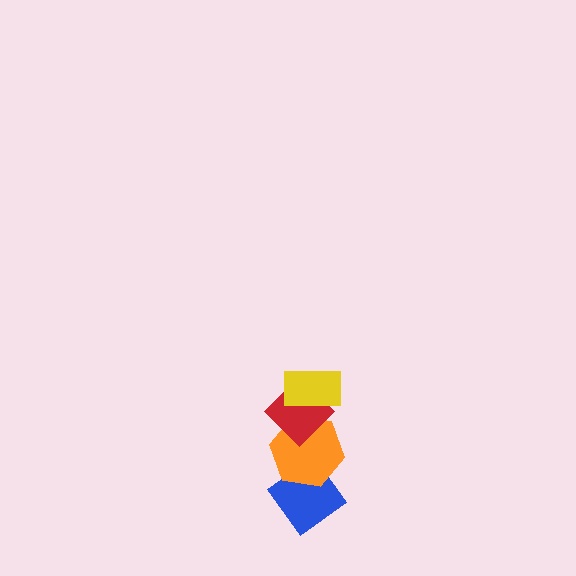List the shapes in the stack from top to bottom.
From top to bottom: the yellow rectangle, the red diamond, the orange hexagon, the blue diamond.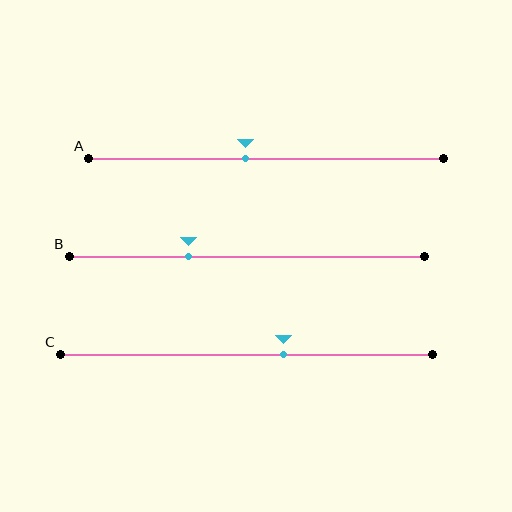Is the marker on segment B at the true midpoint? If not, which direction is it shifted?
No, the marker on segment B is shifted to the left by about 16% of the segment length.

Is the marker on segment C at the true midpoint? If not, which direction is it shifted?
No, the marker on segment C is shifted to the right by about 10% of the segment length.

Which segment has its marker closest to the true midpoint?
Segment A has its marker closest to the true midpoint.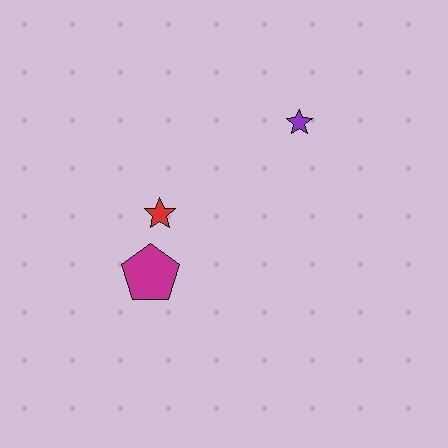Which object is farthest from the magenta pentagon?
The purple star is farthest from the magenta pentagon.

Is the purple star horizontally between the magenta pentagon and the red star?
No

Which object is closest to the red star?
The magenta pentagon is closest to the red star.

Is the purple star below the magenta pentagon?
No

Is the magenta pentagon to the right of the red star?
No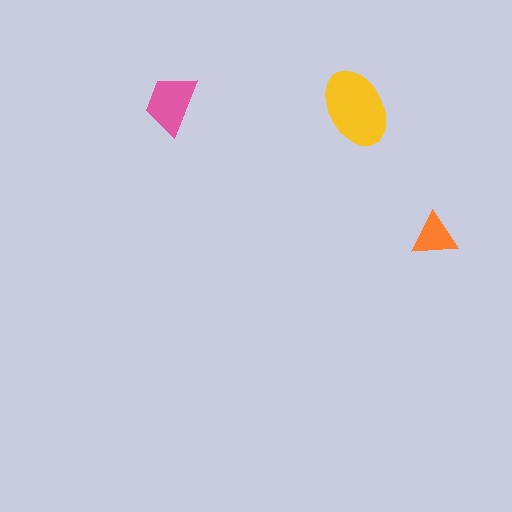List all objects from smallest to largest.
The orange triangle, the pink trapezoid, the yellow ellipse.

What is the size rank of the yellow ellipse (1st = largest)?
1st.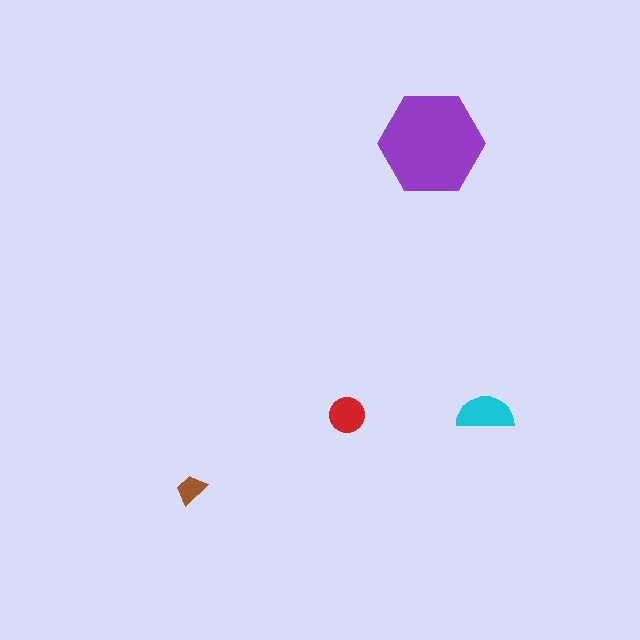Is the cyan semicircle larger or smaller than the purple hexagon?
Smaller.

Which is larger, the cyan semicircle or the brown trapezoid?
The cyan semicircle.